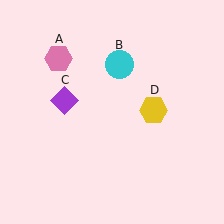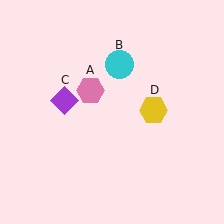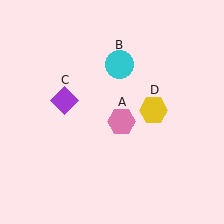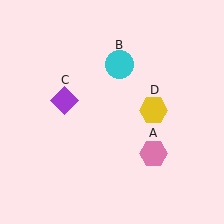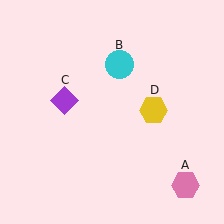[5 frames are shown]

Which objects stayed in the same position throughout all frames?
Cyan circle (object B) and purple diamond (object C) and yellow hexagon (object D) remained stationary.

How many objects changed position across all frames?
1 object changed position: pink hexagon (object A).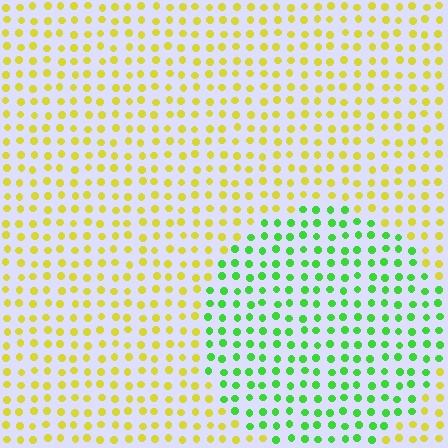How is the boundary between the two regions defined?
The boundary is defined purely by a slight shift in hue (about 58 degrees). Spacing, size, and orientation are identical on both sides.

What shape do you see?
I see a circle.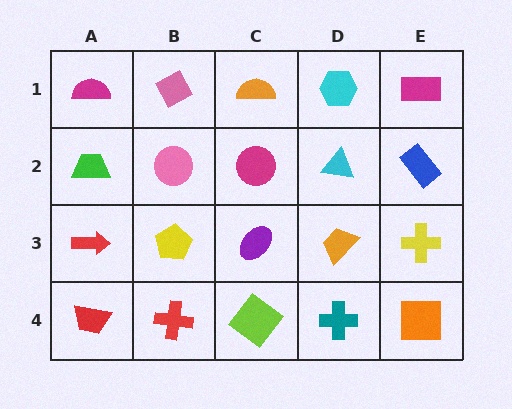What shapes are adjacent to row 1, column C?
A magenta circle (row 2, column C), a pink diamond (row 1, column B), a cyan hexagon (row 1, column D).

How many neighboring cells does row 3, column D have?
4.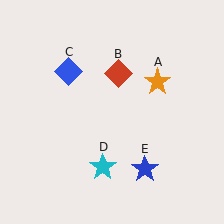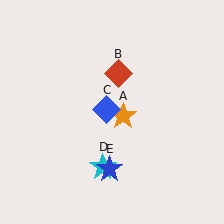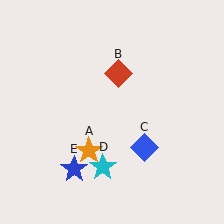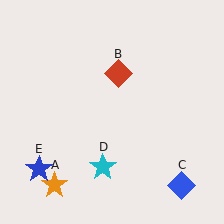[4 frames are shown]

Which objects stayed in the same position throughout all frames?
Red diamond (object B) and cyan star (object D) remained stationary.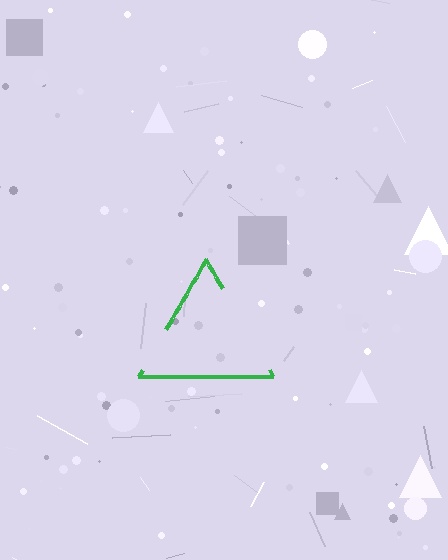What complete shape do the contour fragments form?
The contour fragments form a triangle.